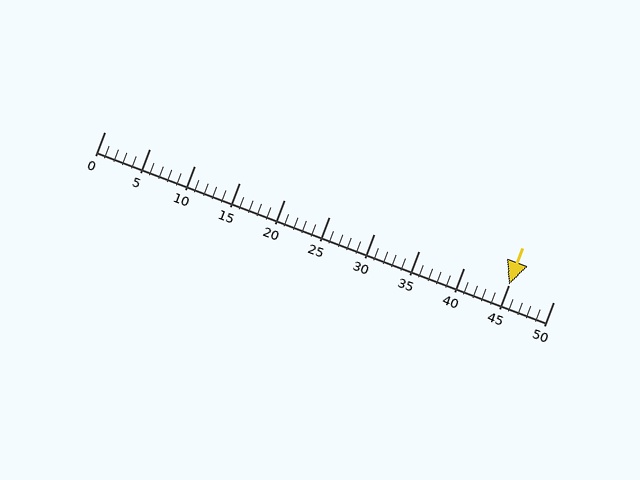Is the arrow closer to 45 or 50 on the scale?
The arrow is closer to 45.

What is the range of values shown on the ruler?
The ruler shows values from 0 to 50.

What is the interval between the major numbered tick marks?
The major tick marks are spaced 5 units apart.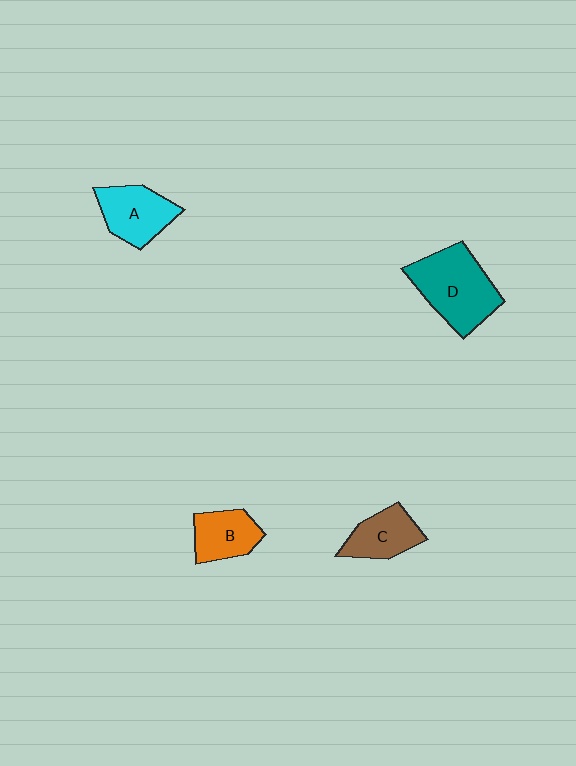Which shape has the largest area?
Shape D (teal).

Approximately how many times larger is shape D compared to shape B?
Approximately 1.7 times.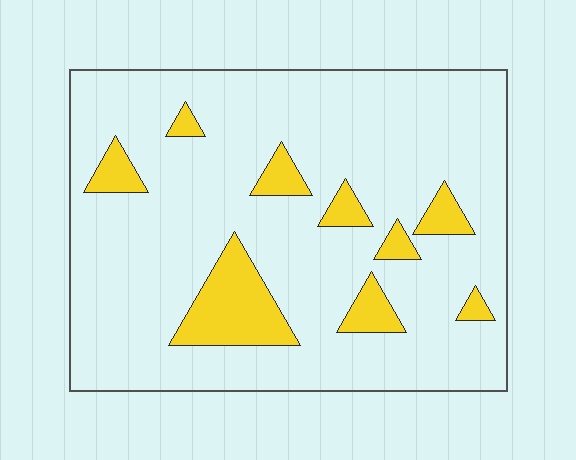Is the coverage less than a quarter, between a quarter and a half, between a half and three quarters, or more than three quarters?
Less than a quarter.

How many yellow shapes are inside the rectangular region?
9.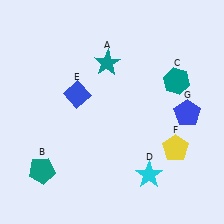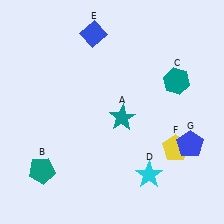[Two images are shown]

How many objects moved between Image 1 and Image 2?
3 objects moved between the two images.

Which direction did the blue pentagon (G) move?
The blue pentagon (G) moved down.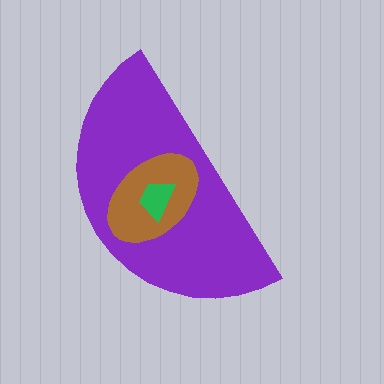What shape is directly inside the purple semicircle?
The brown ellipse.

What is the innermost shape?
The green trapezoid.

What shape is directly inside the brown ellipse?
The green trapezoid.